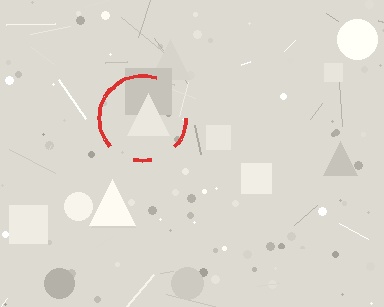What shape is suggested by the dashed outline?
The dashed outline suggests a circle.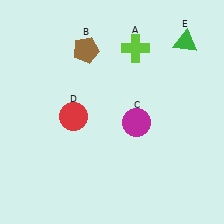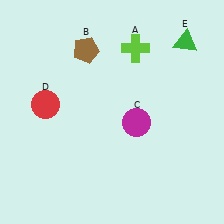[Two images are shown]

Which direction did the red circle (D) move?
The red circle (D) moved left.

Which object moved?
The red circle (D) moved left.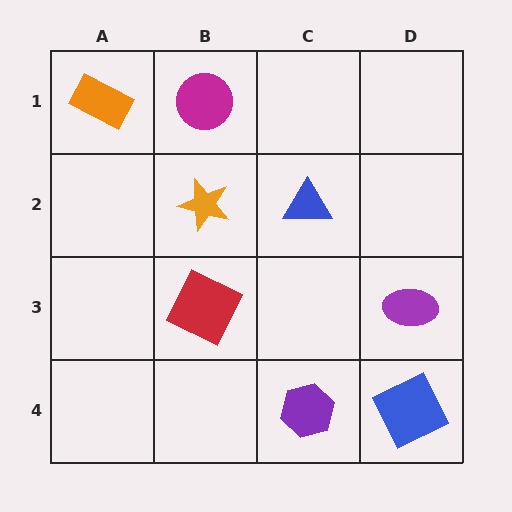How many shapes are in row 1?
2 shapes.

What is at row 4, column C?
A purple hexagon.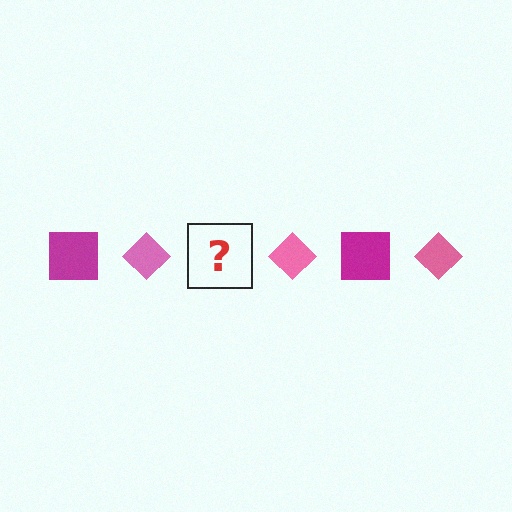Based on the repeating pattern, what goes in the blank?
The blank should be a magenta square.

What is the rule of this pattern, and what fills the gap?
The rule is that the pattern alternates between magenta square and pink diamond. The gap should be filled with a magenta square.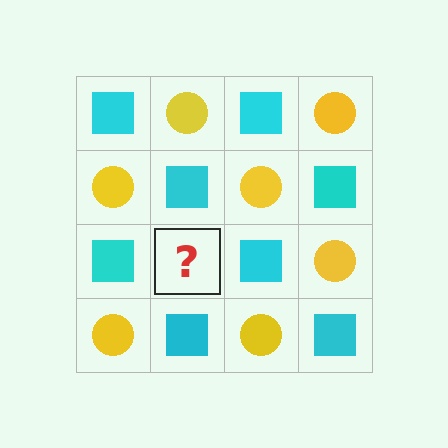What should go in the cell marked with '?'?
The missing cell should contain a yellow circle.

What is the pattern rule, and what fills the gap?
The rule is that it alternates cyan square and yellow circle in a checkerboard pattern. The gap should be filled with a yellow circle.